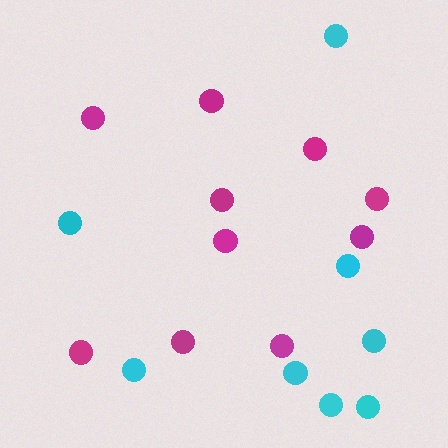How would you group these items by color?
There are 2 groups: one group of magenta circles (10) and one group of cyan circles (8).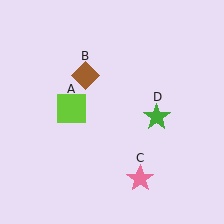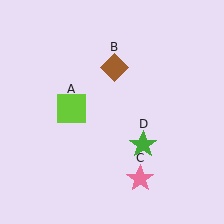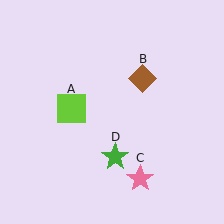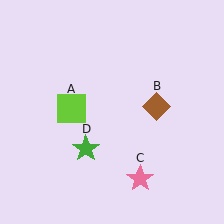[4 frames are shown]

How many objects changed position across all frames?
2 objects changed position: brown diamond (object B), green star (object D).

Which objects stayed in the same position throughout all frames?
Lime square (object A) and pink star (object C) remained stationary.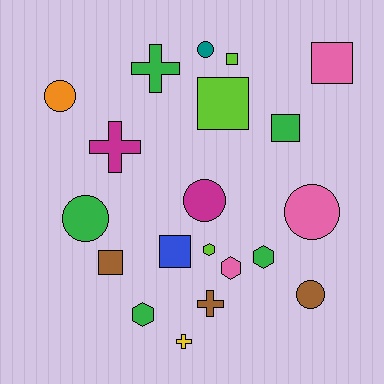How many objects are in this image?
There are 20 objects.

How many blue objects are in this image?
There is 1 blue object.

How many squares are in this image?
There are 6 squares.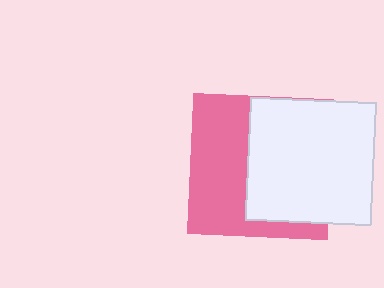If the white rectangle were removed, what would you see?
You would see the complete pink square.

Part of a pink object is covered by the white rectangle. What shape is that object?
It is a square.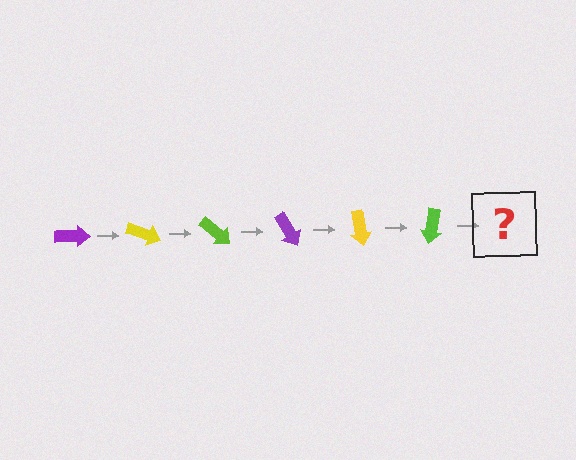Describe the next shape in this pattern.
It should be a purple arrow, rotated 120 degrees from the start.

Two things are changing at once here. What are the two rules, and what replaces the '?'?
The two rules are that it rotates 20 degrees each step and the color cycles through purple, yellow, and lime. The '?' should be a purple arrow, rotated 120 degrees from the start.